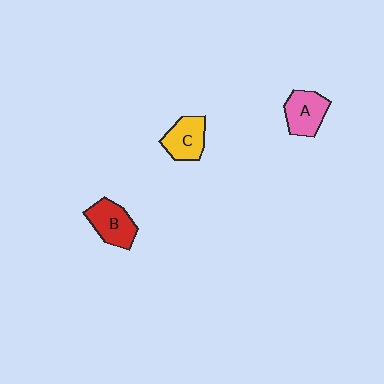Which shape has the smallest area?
Shape C (yellow).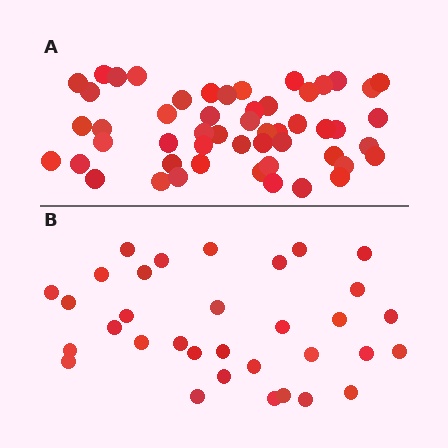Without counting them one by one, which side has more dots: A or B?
Region A (the top region) has more dots.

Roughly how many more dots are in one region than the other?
Region A has approximately 20 more dots than region B.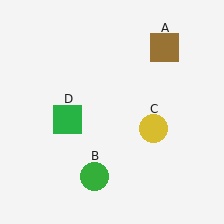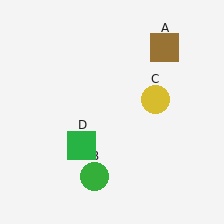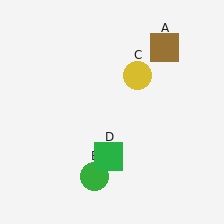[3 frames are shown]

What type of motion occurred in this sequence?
The yellow circle (object C), green square (object D) rotated counterclockwise around the center of the scene.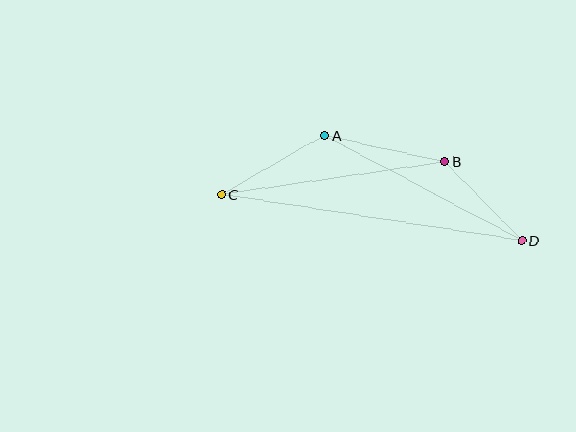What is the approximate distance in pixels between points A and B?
The distance between A and B is approximately 123 pixels.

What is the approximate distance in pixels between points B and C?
The distance between B and C is approximately 226 pixels.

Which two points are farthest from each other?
Points C and D are farthest from each other.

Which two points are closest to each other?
Points B and D are closest to each other.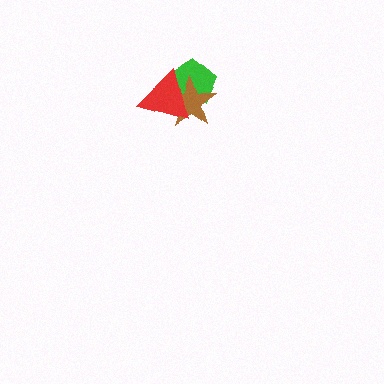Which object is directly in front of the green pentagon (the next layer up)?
The brown star is directly in front of the green pentagon.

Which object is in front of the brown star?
The red triangle is in front of the brown star.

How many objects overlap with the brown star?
2 objects overlap with the brown star.